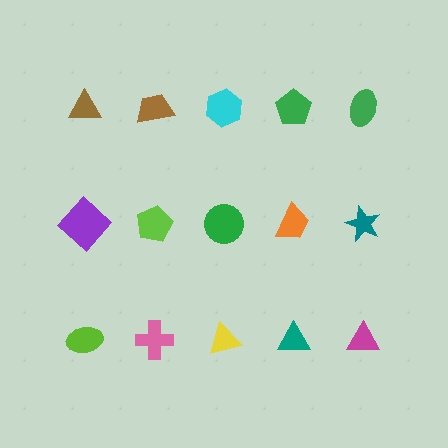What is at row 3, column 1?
A lime ellipse.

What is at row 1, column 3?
A cyan hexagon.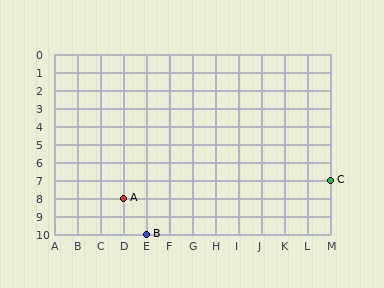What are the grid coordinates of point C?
Point C is at grid coordinates (M, 7).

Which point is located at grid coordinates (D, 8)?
Point A is at (D, 8).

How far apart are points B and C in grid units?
Points B and C are 8 columns and 3 rows apart (about 8.5 grid units diagonally).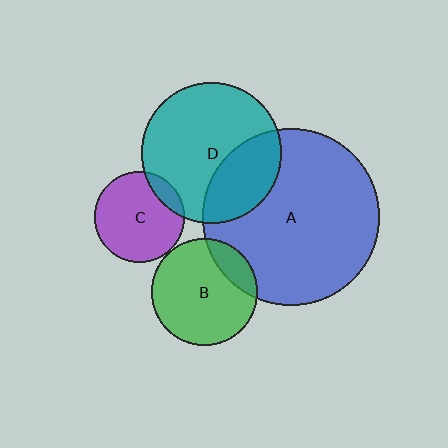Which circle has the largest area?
Circle A (blue).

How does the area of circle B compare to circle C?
Approximately 1.4 times.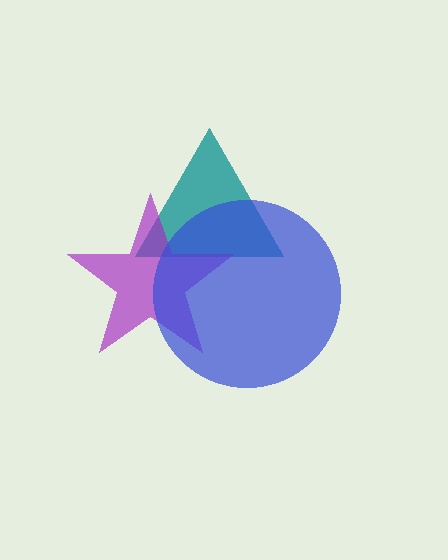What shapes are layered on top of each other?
The layered shapes are: a teal triangle, a purple star, a blue circle.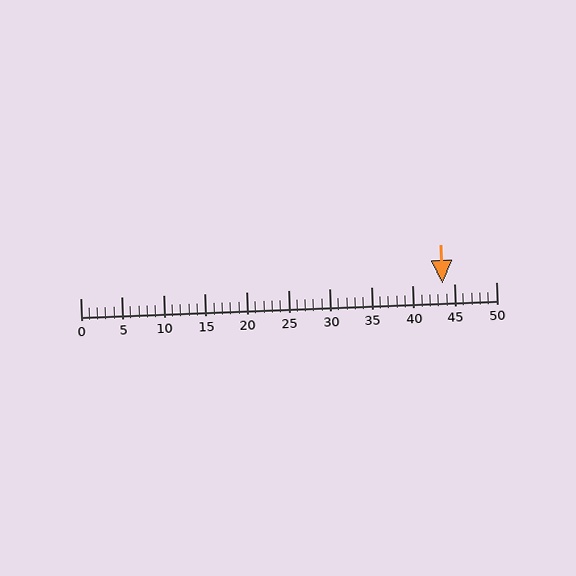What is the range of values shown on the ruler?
The ruler shows values from 0 to 50.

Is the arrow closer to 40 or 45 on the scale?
The arrow is closer to 45.